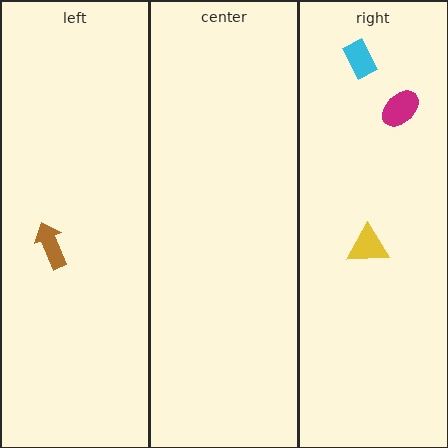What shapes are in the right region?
The magenta ellipse, the cyan rectangle, the yellow triangle.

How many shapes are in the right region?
3.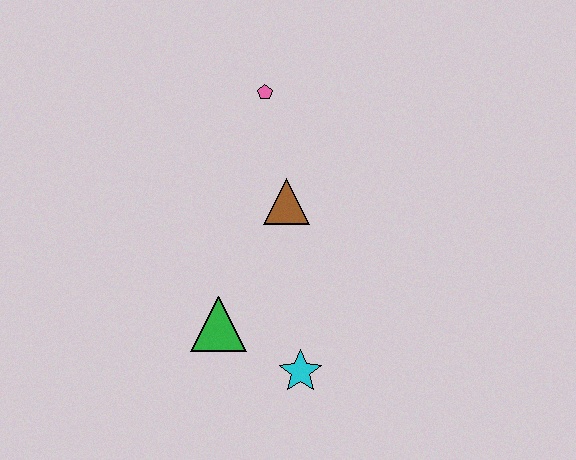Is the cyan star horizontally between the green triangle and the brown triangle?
No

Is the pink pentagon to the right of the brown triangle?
No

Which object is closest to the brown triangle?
The pink pentagon is closest to the brown triangle.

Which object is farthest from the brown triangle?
The cyan star is farthest from the brown triangle.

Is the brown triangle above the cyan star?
Yes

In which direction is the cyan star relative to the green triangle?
The cyan star is to the right of the green triangle.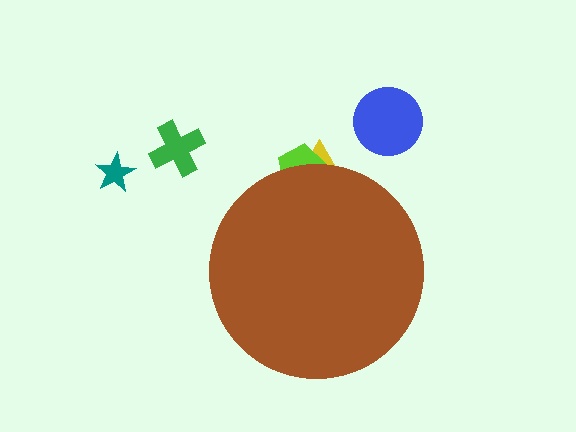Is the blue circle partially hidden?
No, the blue circle is fully visible.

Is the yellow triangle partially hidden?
Yes, the yellow triangle is partially hidden behind the brown circle.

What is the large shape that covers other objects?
A brown circle.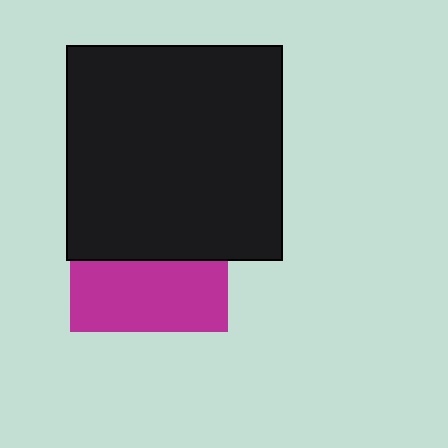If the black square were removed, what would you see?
You would see the complete magenta square.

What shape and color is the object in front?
The object in front is a black square.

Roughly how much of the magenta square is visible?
A small part of it is visible (roughly 44%).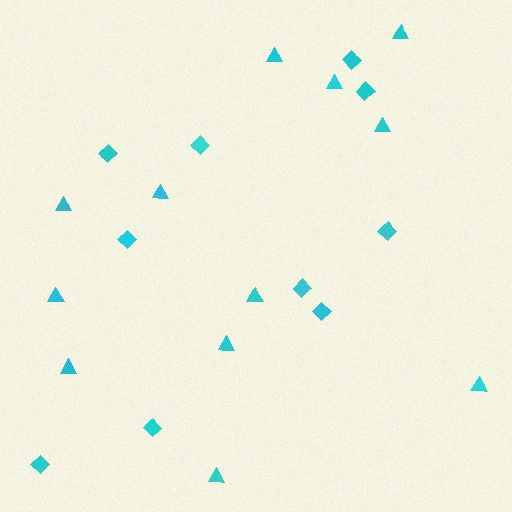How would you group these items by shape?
There are 2 groups: one group of diamonds (10) and one group of triangles (12).